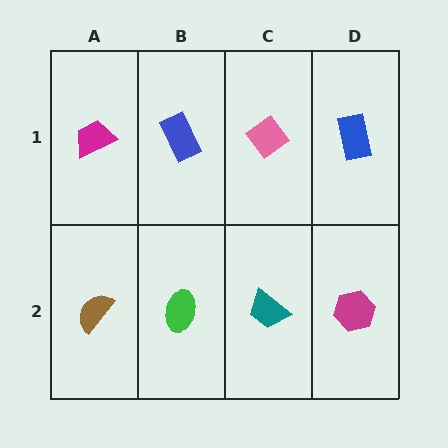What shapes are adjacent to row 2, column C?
A pink diamond (row 1, column C), a green ellipse (row 2, column B), a magenta hexagon (row 2, column D).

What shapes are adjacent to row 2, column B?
A blue rectangle (row 1, column B), a brown semicircle (row 2, column A), a teal trapezoid (row 2, column C).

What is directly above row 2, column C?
A pink diamond.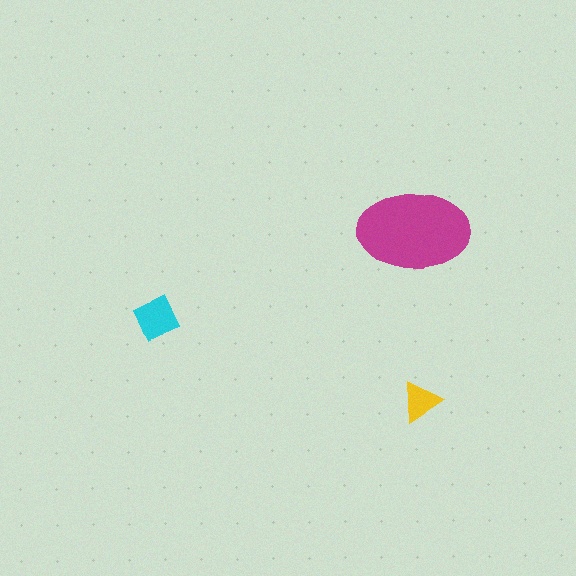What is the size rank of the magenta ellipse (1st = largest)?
1st.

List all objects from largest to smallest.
The magenta ellipse, the cyan diamond, the yellow triangle.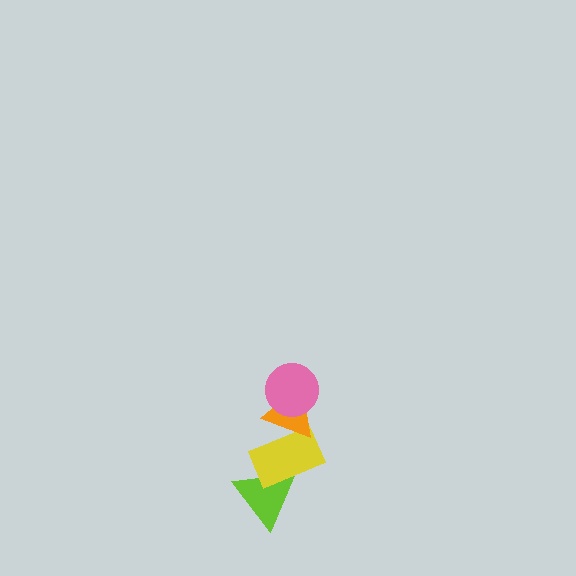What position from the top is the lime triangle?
The lime triangle is 4th from the top.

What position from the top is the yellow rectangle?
The yellow rectangle is 3rd from the top.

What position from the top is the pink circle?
The pink circle is 1st from the top.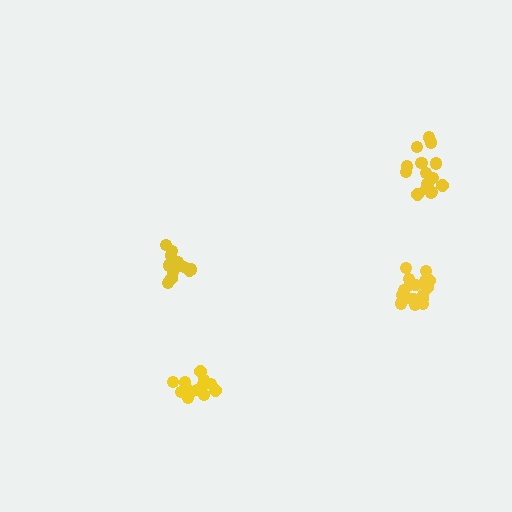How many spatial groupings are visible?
There are 4 spatial groupings.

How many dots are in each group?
Group 1: 14 dots, Group 2: 14 dots, Group 3: 18 dots, Group 4: 16 dots (62 total).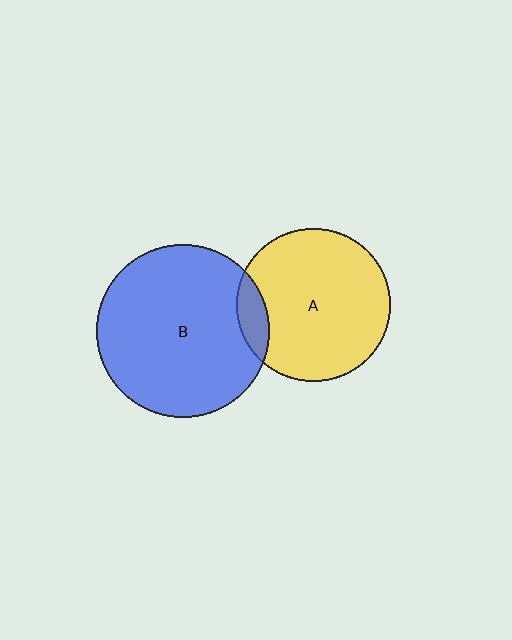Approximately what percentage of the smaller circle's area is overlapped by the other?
Approximately 10%.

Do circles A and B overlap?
Yes.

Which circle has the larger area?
Circle B (blue).